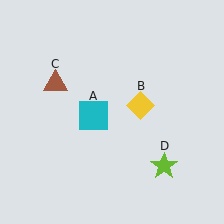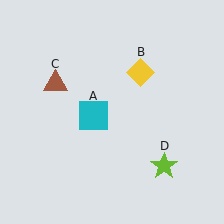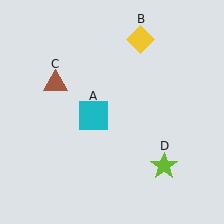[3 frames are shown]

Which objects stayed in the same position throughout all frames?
Cyan square (object A) and brown triangle (object C) and lime star (object D) remained stationary.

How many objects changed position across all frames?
1 object changed position: yellow diamond (object B).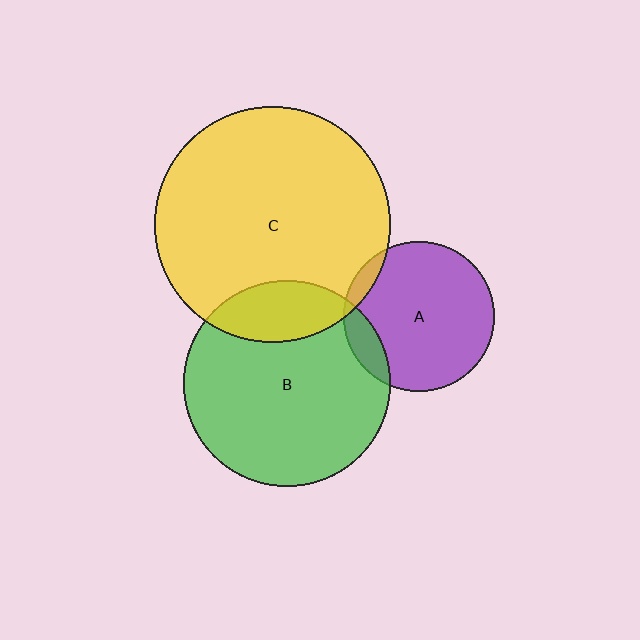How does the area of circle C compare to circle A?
Approximately 2.5 times.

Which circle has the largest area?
Circle C (yellow).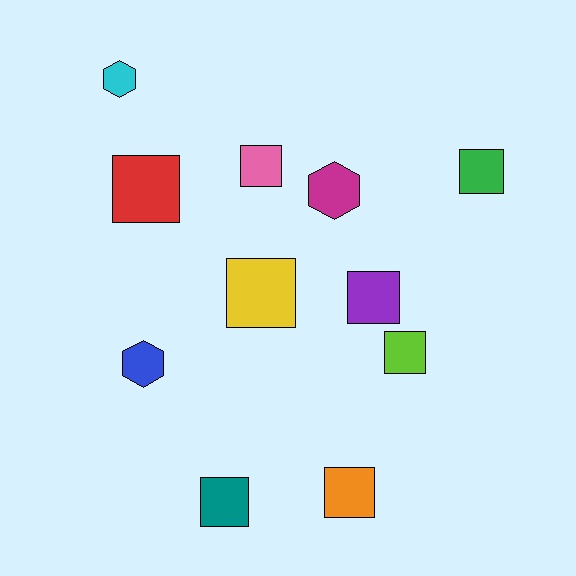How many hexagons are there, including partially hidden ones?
There are 3 hexagons.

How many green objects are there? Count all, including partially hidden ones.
There is 1 green object.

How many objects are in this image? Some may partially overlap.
There are 11 objects.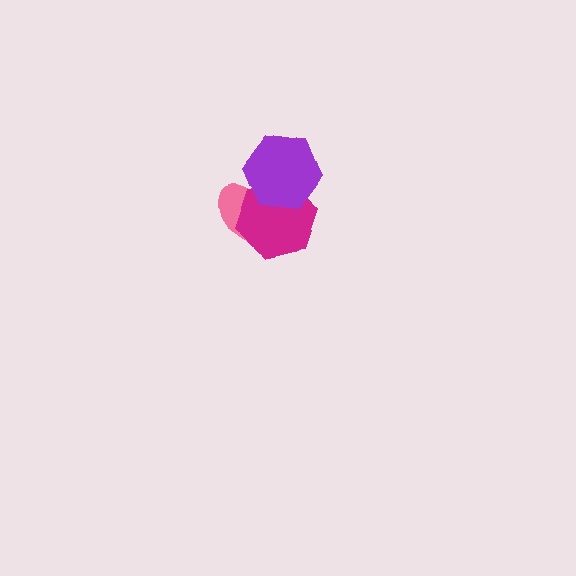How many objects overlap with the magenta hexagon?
2 objects overlap with the magenta hexagon.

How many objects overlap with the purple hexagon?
2 objects overlap with the purple hexagon.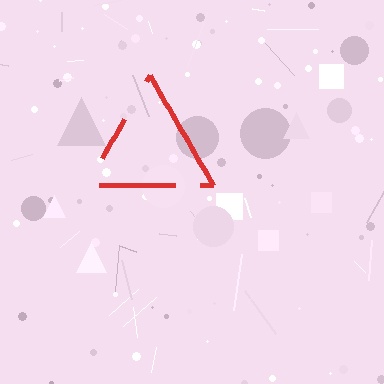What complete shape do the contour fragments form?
The contour fragments form a triangle.